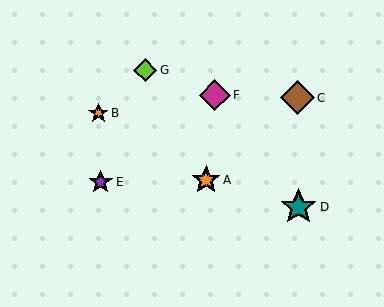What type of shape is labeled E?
Shape E is a purple star.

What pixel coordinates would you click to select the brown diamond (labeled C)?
Click at (298, 98) to select the brown diamond C.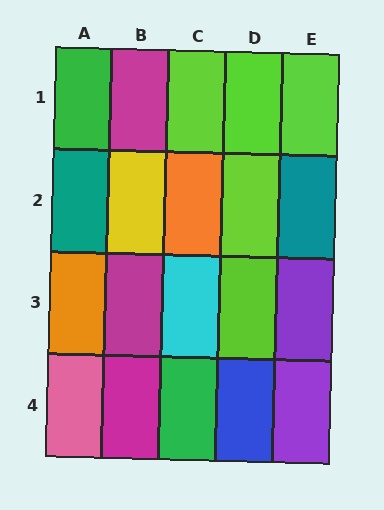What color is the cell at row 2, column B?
Yellow.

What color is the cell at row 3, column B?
Magenta.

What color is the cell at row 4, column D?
Blue.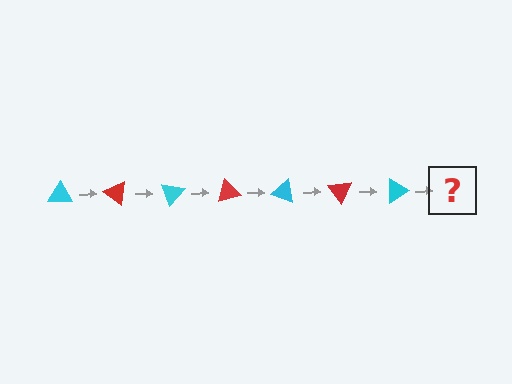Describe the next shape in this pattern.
It should be a red triangle, rotated 245 degrees from the start.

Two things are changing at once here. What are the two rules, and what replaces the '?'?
The two rules are that it rotates 35 degrees each step and the color cycles through cyan and red. The '?' should be a red triangle, rotated 245 degrees from the start.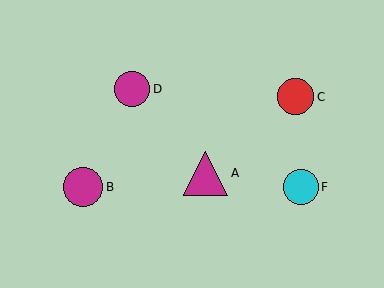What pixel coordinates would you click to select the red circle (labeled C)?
Click at (296, 97) to select the red circle C.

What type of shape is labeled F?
Shape F is a cyan circle.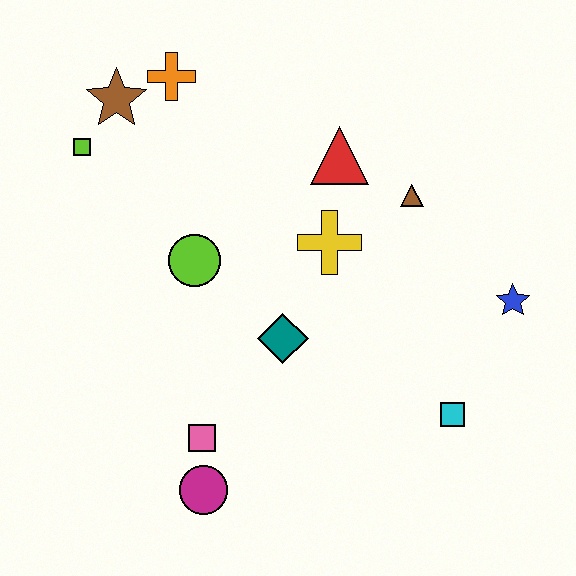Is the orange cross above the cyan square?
Yes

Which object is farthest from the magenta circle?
The orange cross is farthest from the magenta circle.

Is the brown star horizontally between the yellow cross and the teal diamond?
No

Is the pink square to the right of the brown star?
Yes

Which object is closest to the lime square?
The brown star is closest to the lime square.